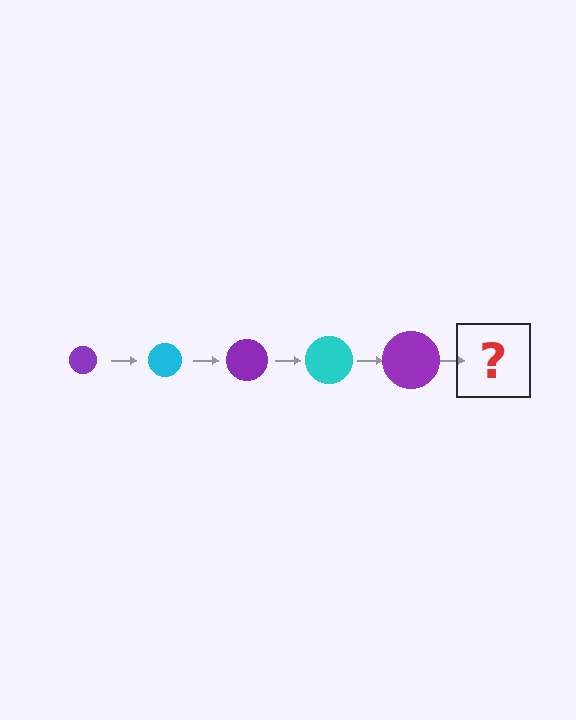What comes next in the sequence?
The next element should be a cyan circle, larger than the previous one.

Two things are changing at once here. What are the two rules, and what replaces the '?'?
The two rules are that the circle grows larger each step and the color cycles through purple and cyan. The '?' should be a cyan circle, larger than the previous one.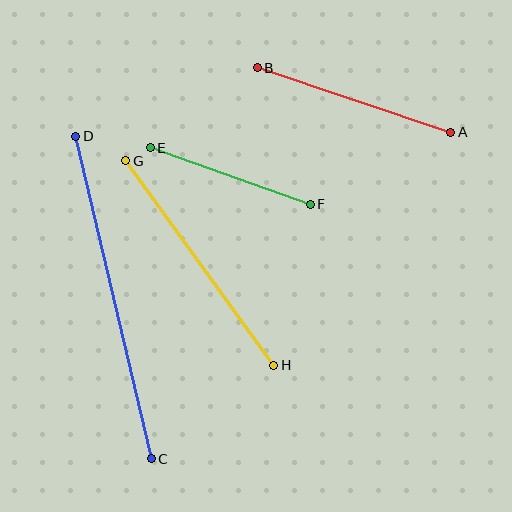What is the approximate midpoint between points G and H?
The midpoint is at approximately (200, 263) pixels.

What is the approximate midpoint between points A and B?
The midpoint is at approximately (354, 100) pixels.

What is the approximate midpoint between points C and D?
The midpoint is at approximately (113, 297) pixels.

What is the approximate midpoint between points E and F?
The midpoint is at approximately (230, 176) pixels.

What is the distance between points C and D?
The distance is approximately 331 pixels.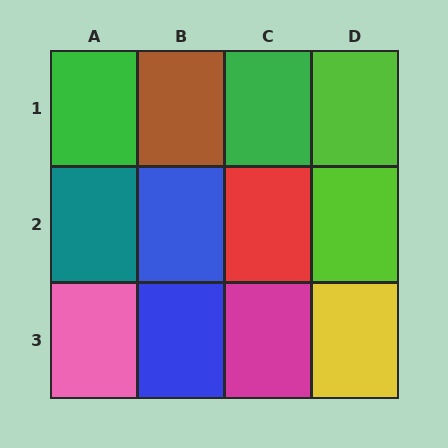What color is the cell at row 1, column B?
Brown.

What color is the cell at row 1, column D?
Lime.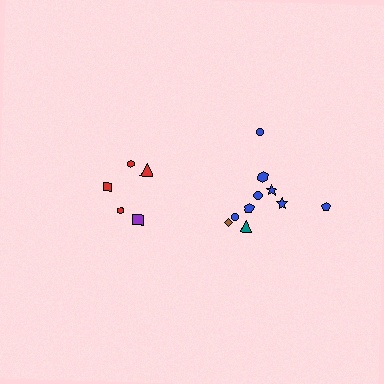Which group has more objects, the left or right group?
The right group.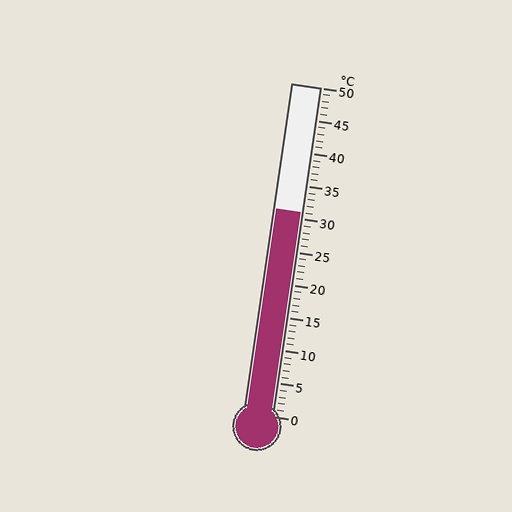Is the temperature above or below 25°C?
The temperature is above 25°C.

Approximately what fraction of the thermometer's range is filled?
The thermometer is filled to approximately 60% of its range.